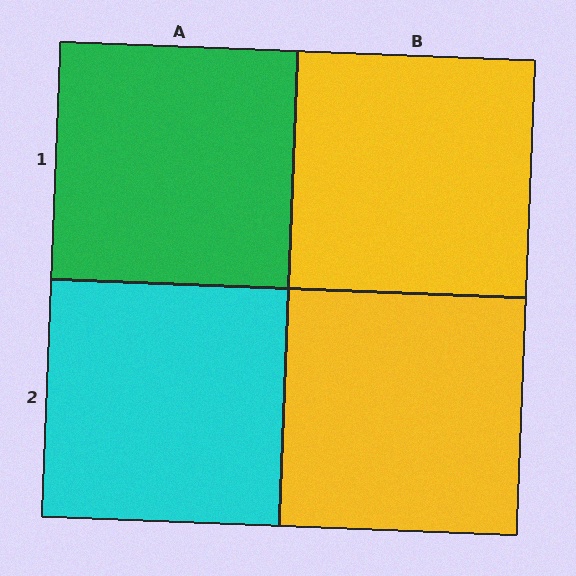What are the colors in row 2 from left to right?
Cyan, yellow.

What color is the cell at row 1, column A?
Green.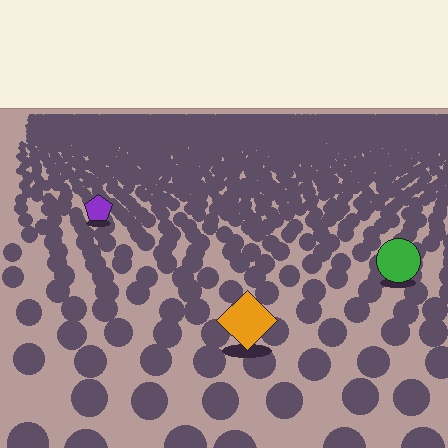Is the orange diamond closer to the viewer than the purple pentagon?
Yes. The orange diamond is closer — you can tell from the texture gradient: the ground texture is coarser near it.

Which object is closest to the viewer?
The orange diamond is closest. The texture marks near it are larger and more spread out.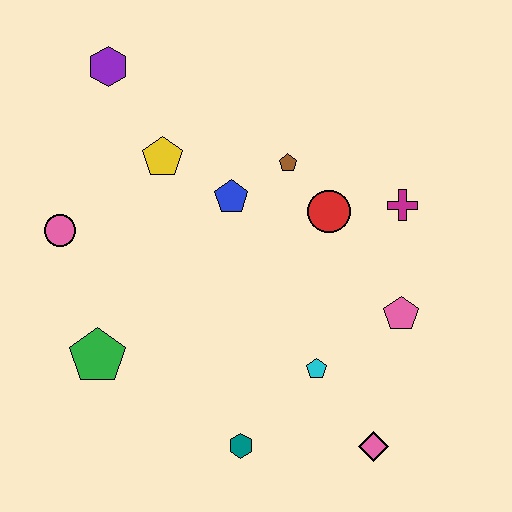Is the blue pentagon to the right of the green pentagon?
Yes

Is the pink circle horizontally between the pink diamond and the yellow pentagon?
No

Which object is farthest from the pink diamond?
The purple hexagon is farthest from the pink diamond.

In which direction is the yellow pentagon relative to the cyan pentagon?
The yellow pentagon is above the cyan pentagon.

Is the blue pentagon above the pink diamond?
Yes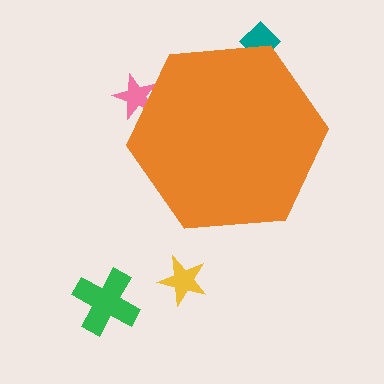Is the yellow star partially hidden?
No, the yellow star is fully visible.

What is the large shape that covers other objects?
An orange hexagon.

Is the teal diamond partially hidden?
Yes, the teal diamond is partially hidden behind the orange hexagon.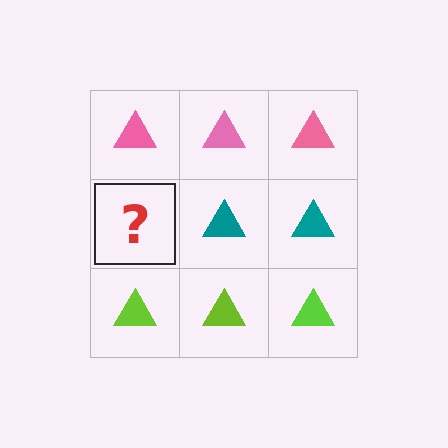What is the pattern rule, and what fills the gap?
The rule is that each row has a consistent color. The gap should be filled with a teal triangle.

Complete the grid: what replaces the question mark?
The question mark should be replaced with a teal triangle.